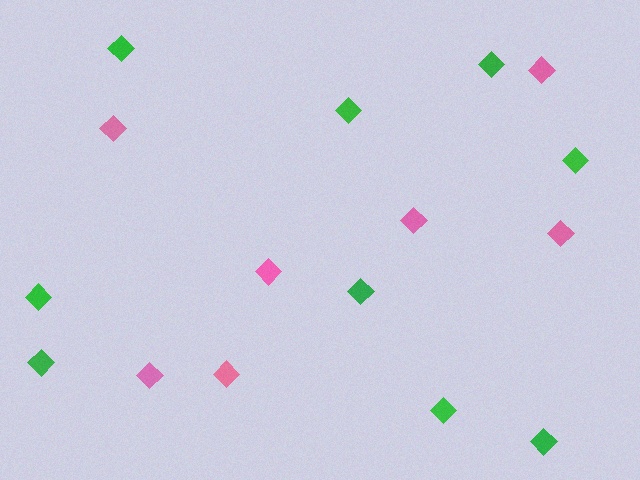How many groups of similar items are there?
There are 2 groups: one group of green diamonds (9) and one group of pink diamonds (7).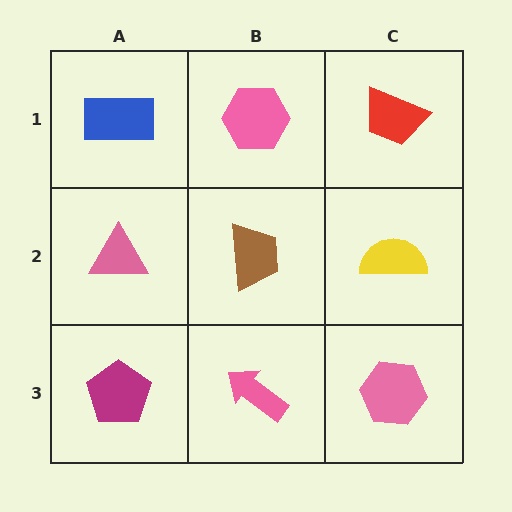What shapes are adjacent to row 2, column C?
A red trapezoid (row 1, column C), a pink hexagon (row 3, column C), a brown trapezoid (row 2, column B).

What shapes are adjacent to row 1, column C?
A yellow semicircle (row 2, column C), a pink hexagon (row 1, column B).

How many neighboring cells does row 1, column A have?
2.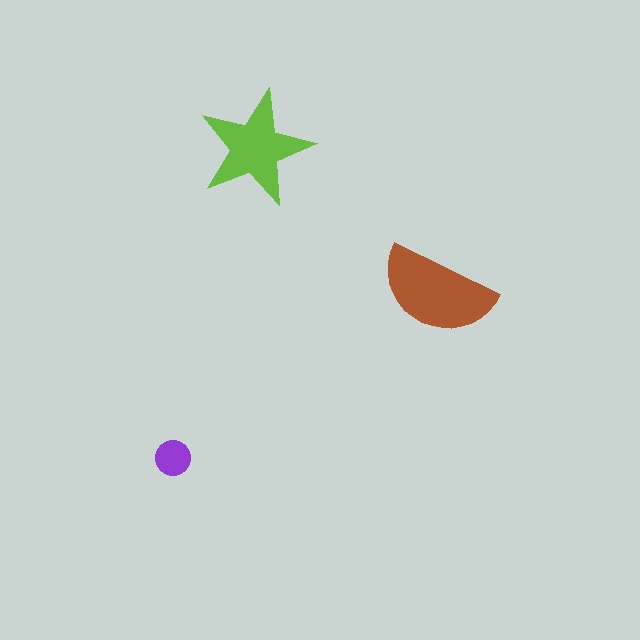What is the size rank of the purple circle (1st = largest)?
3rd.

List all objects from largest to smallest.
The brown semicircle, the lime star, the purple circle.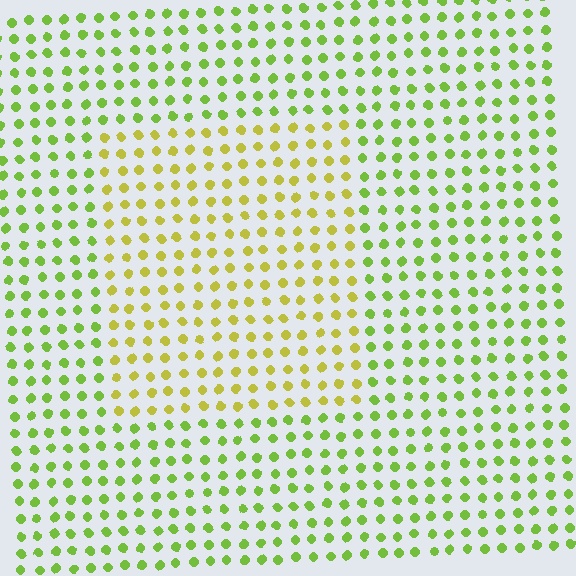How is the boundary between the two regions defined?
The boundary is defined purely by a slight shift in hue (about 34 degrees). Spacing, size, and orientation are identical on both sides.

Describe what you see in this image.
The image is filled with small lime elements in a uniform arrangement. A rectangle-shaped region is visible where the elements are tinted to a slightly different hue, forming a subtle color boundary.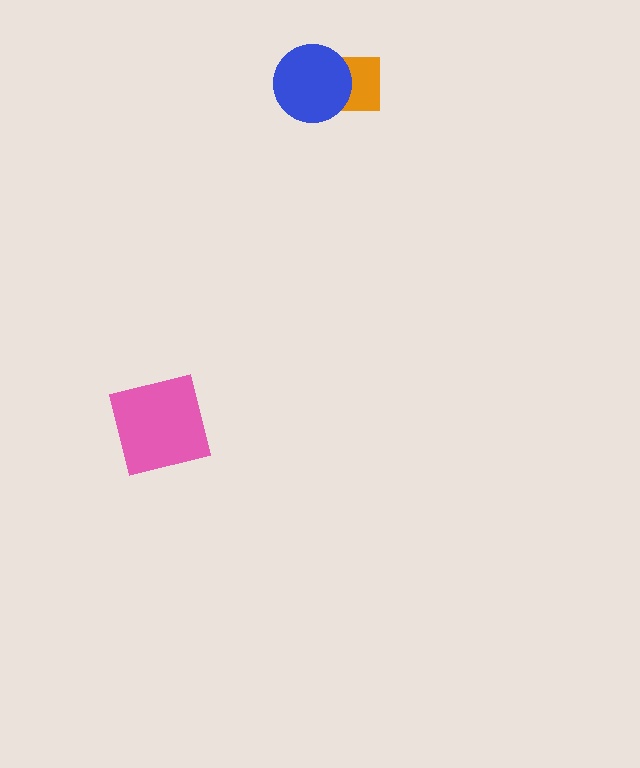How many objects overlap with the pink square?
0 objects overlap with the pink square.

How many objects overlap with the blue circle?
1 object overlaps with the blue circle.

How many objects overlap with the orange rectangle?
1 object overlaps with the orange rectangle.